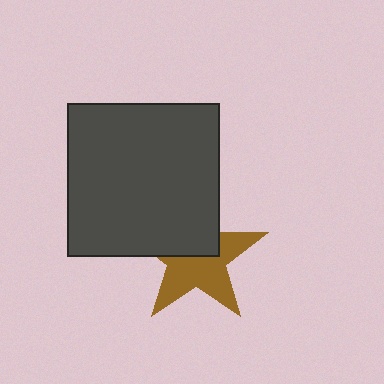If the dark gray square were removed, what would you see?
You would see the complete brown star.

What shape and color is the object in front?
The object in front is a dark gray square.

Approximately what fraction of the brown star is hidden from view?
Roughly 44% of the brown star is hidden behind the dark gray square.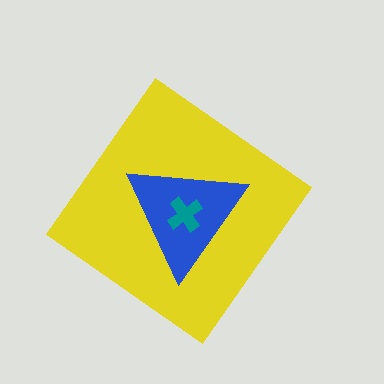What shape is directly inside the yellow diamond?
The blue triangle.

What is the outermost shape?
The yellow diamond.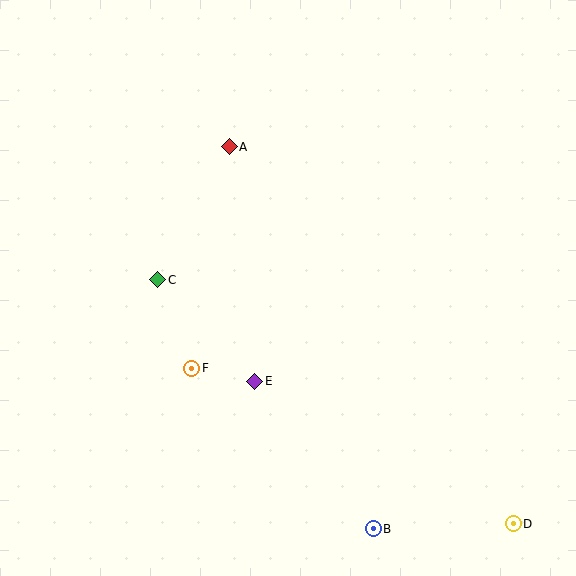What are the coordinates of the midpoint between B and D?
The midpoint between B and D is at (443, 526).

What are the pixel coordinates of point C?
Point C is at (158, 280).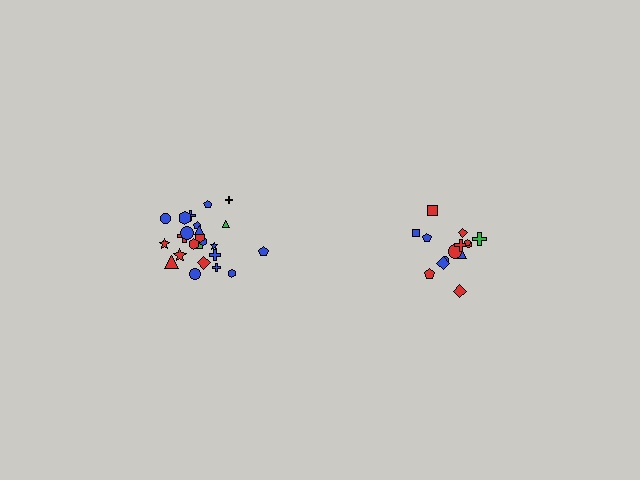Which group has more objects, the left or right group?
The left group.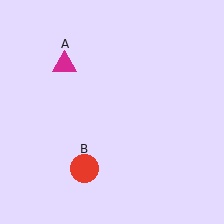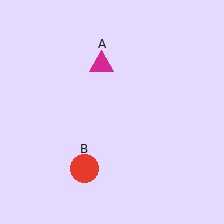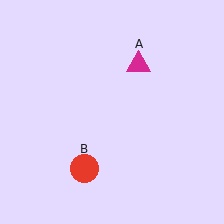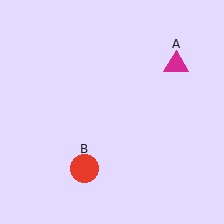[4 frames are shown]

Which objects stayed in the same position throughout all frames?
Red circle (object B) remained stationary.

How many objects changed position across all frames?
1 object changed position: magenta triangle (object A).